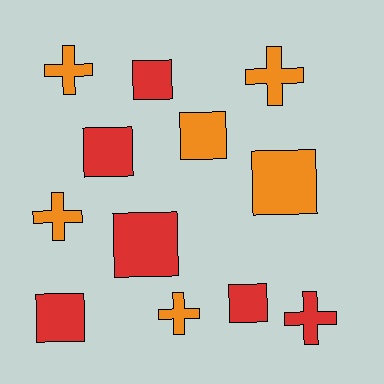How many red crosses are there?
There is 1 red cross.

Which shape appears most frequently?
Square, with 7 objects.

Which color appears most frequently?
Red, with 6 objects.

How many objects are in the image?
There are 12 objects.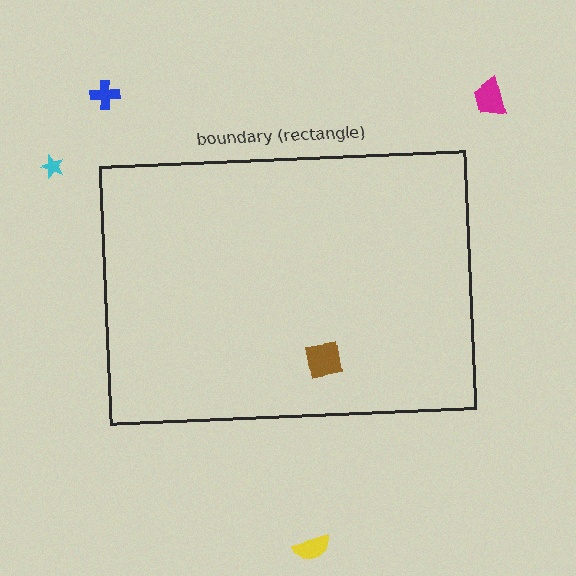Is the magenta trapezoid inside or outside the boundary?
Outside.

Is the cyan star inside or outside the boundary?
Outside.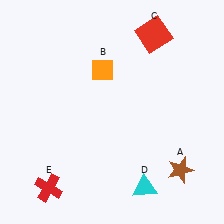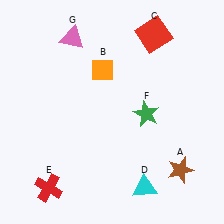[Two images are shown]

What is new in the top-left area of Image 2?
A pink triangle (G) was added in the top-left area of Image 2.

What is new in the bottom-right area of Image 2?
A green star (F) was added in the bottom-right area of Image 2.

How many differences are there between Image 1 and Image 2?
There are 2 differences between the two images.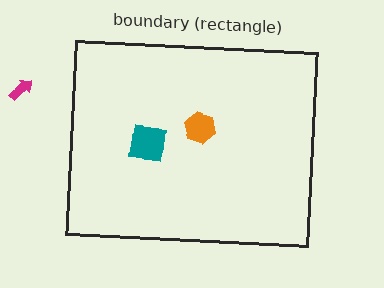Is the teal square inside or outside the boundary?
Inside.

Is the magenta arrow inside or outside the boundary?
Outside.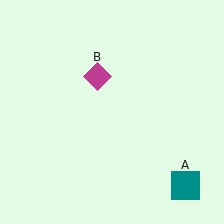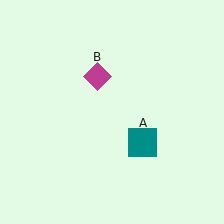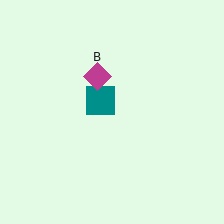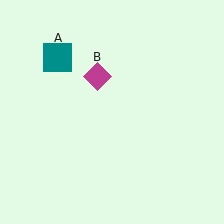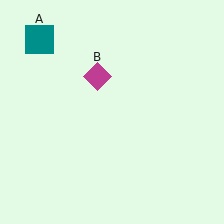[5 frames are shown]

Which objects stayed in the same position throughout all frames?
Magenta diamond (object B) remained stationary.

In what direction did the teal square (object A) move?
The teal square (object A) moved up and to the left.